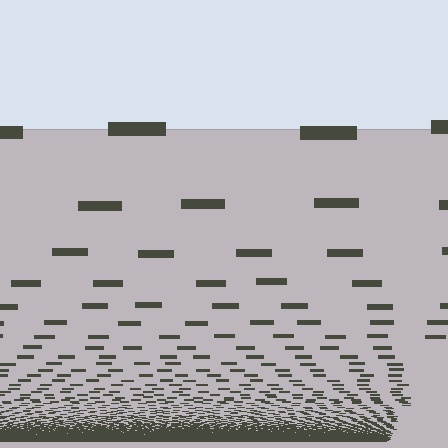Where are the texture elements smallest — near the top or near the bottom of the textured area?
Near the bottom.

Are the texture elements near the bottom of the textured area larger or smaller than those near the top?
Smaller. The gradient is inverted — elements near the bottom are smaller and denser.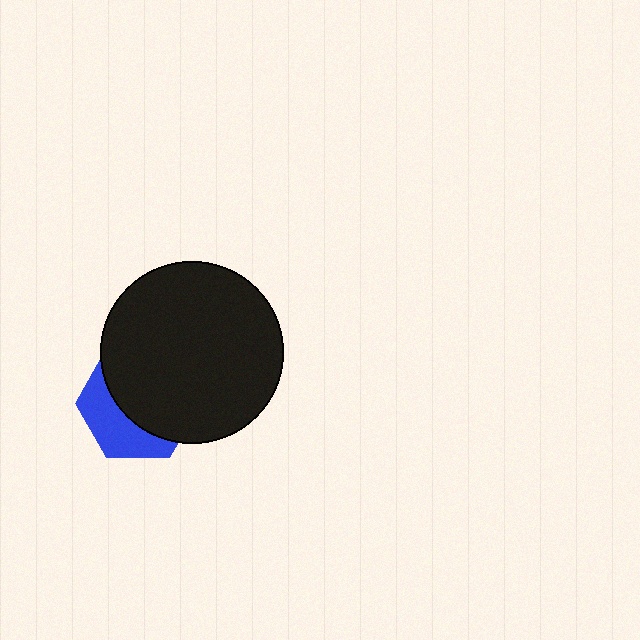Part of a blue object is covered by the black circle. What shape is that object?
It is a hexagon.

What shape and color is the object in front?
The object in front is a black circle.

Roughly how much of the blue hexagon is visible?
A small part of it is visible (roughly 37%).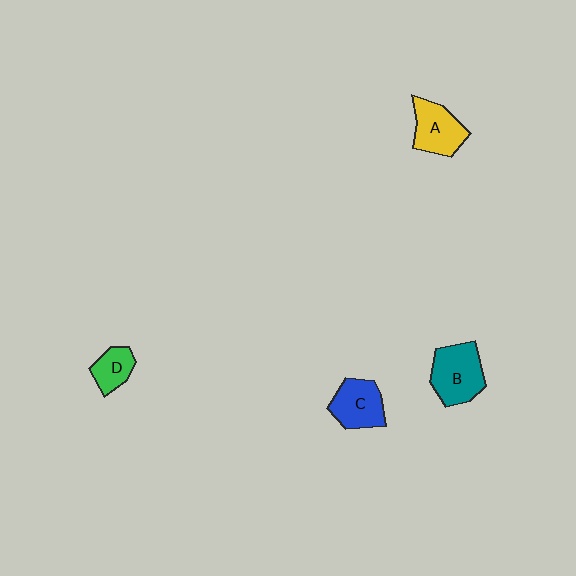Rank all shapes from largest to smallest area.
From largest to smallest: B (teal), A (yellow), C (blue), D (green).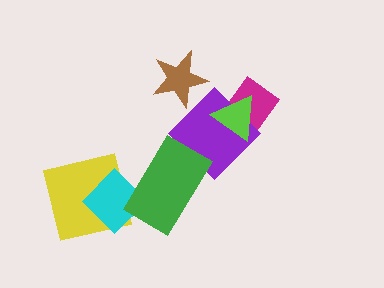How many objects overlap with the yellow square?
1 object overlaps with the yellow square.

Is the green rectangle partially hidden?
No, no other shape covers it.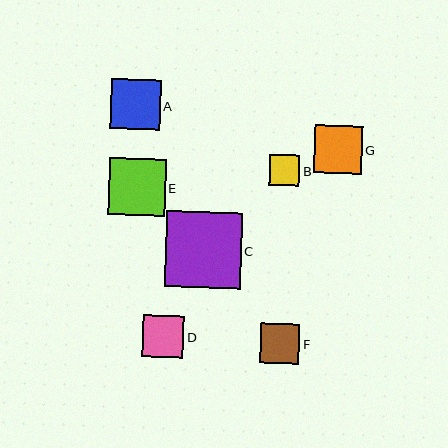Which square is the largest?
Square C is the largest with a size of approximately 76 pixels.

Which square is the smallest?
Square B is the smallest with a size of approximately 31 pixels.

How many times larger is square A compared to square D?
Square A is approximately 1.2 times the size of square D.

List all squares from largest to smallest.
From largest to smallest: C, E, A, G, D, F, B.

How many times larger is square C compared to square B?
Square C is approximately 2.5 times the size of square B.